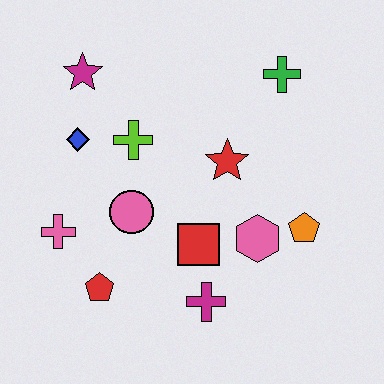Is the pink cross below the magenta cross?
No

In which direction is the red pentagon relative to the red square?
The red pentagon is to the left of the red square.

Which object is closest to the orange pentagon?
The pink hexagon is closest to the orange pentagon.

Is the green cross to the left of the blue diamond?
No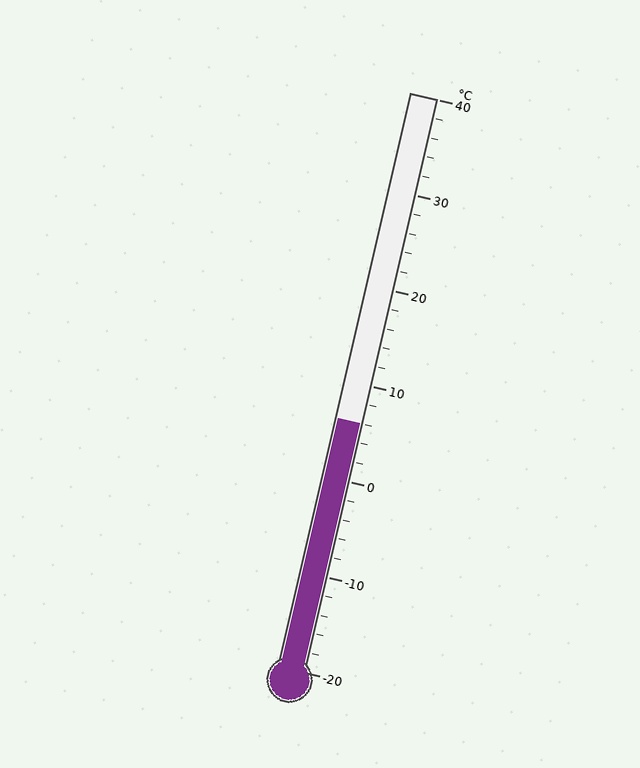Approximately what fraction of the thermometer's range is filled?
The thermometer is filled to approximately 45% of its range.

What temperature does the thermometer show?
The thermometer shows approximately 6°C.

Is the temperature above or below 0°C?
The temperature is above 0°C.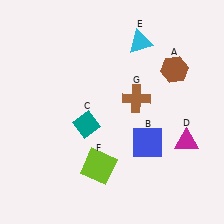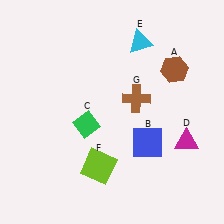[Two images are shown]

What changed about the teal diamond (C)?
In Image 1, C is teal. In Image 2, it changed to green.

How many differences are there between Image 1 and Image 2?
There is 1 difference between the two images.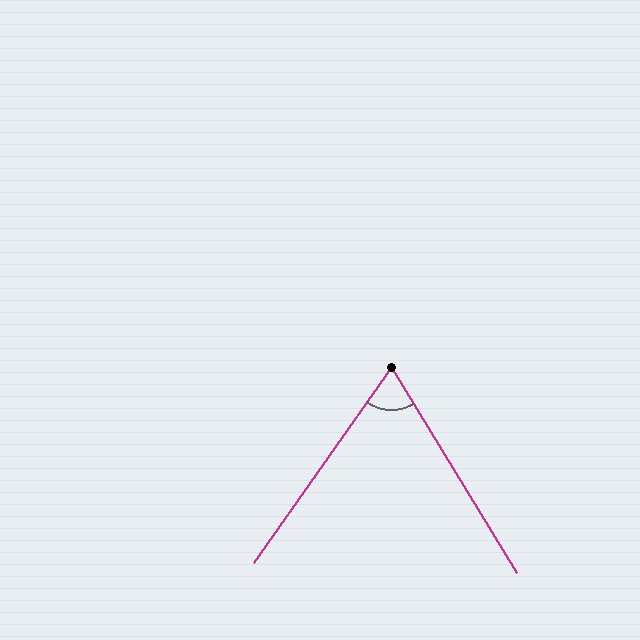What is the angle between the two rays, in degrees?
Approximately 67 degrees.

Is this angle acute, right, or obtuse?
It is acute.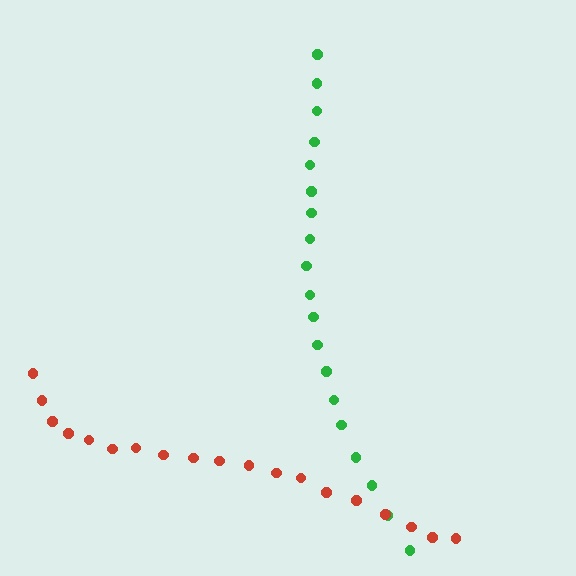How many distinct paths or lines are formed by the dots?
There are 2 distinct paths.